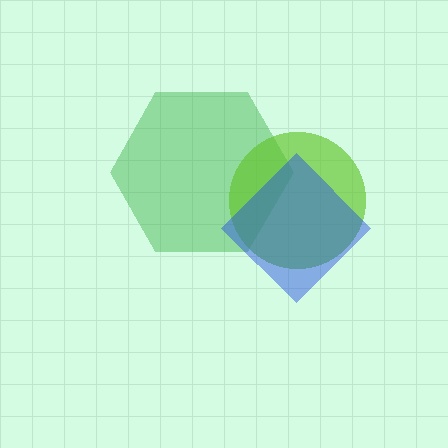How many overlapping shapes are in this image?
There are 3 overlapping shapes in the image.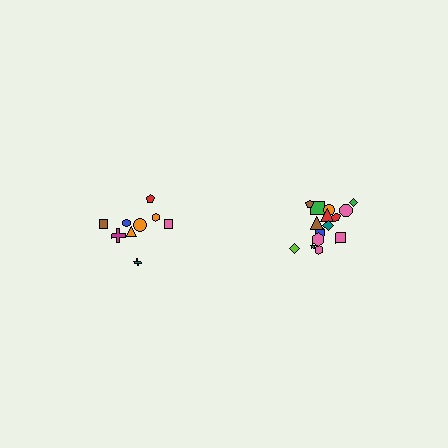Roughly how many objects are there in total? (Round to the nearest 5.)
Roughly 25 objects in total.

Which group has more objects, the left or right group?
The right group.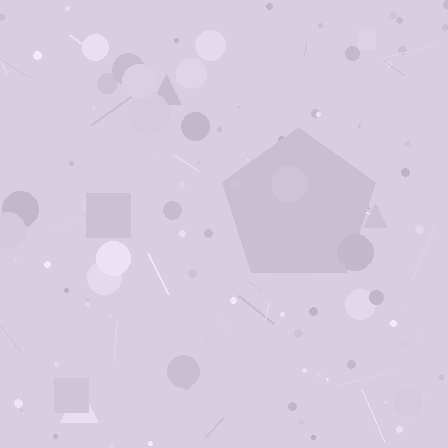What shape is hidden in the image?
A pentagon is hidden in the image.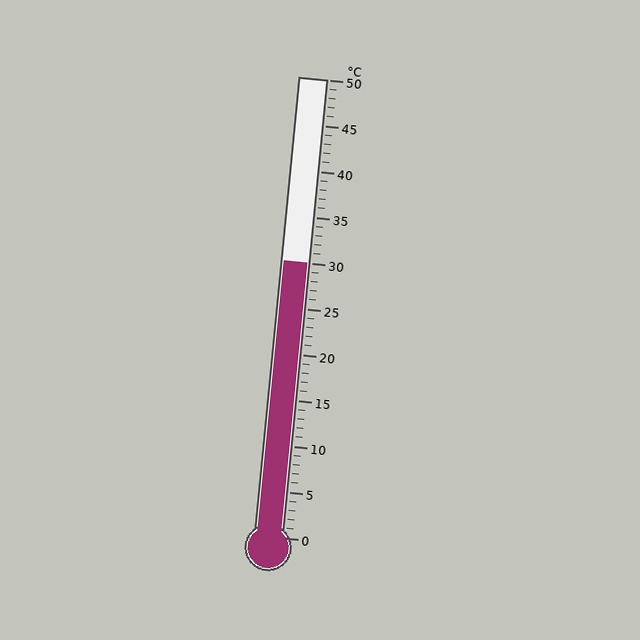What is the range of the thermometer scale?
The thermometer scale ranges from 0°C to 50°C.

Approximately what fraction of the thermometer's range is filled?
The thermometer is filled to approximately 60% of its range.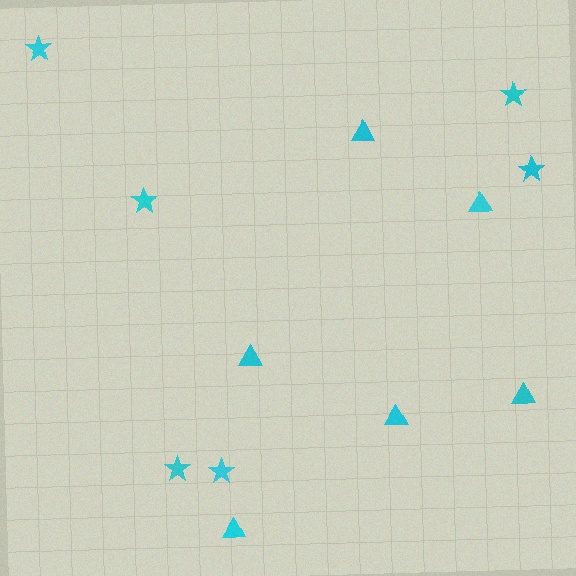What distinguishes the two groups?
There are 2 groups: one group of triangles (6) and one group of stars (6).